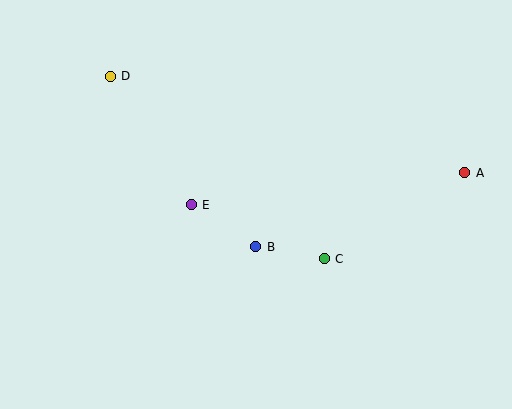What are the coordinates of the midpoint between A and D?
The midpoint between A and D is at (287, 124).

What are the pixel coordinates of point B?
Point B is at (256, 247).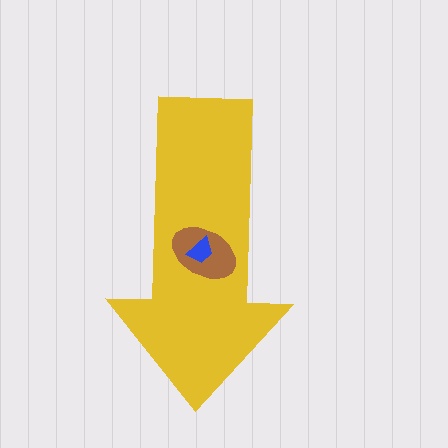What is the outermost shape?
The yellow arrow.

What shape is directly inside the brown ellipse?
The blue trapezoid.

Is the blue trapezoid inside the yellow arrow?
Yes.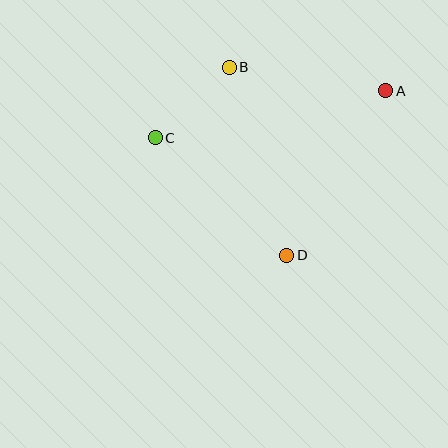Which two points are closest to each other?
Points B and C are closest to each other.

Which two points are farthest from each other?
Points A and C are farthest from each other.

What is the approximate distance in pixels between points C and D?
The distance between C and D is approximately 177 pixels.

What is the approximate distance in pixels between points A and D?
The distance between A and D is approximately 192 pixels.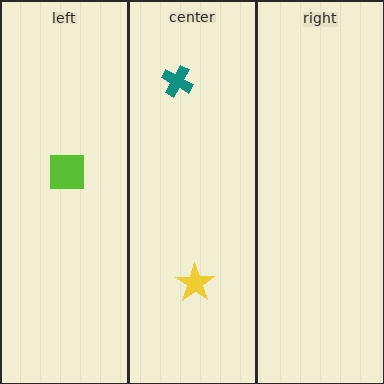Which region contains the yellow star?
The center region.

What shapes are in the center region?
The yellow star, the teal cross.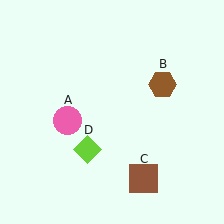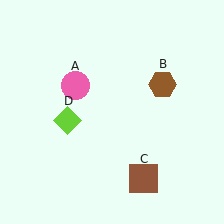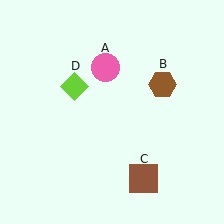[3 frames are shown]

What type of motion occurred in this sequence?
The pink circle (object A), lime diamond (object D) rotated clockwise around the center of the scene.